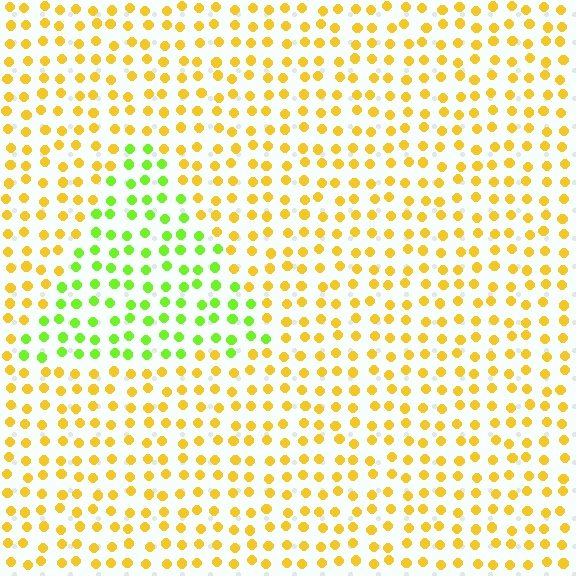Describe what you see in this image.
The image is filled with small yellow elements in a uniform arrangement. A triangle-shaped region is visible where the elements are tinted to a slightly different hue, forming a subtle color boundary.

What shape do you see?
I see a triangle.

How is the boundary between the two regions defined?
The boundary is defined purely by a slight shift in hue (about 52 degrees). Spacing, size, and orientation are identical on both sides.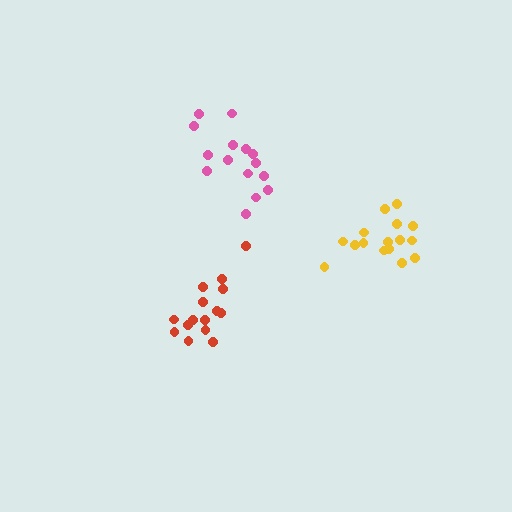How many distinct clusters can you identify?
There are 3 distinct clusters.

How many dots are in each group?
Group 1: 15 dots, Group 2: 16 dots, Group 3: 15 dots (46 total).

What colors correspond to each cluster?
The clusters are colored: pink, yellow, red.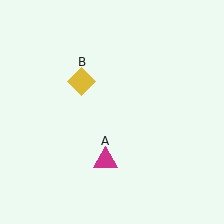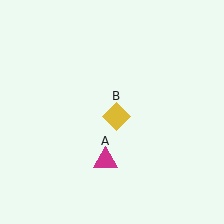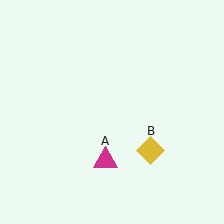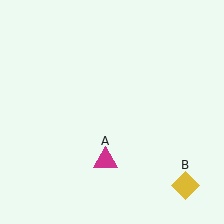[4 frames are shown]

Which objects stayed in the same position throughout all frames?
Magenta triangle (object A) remained stationary.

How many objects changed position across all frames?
1 object changed position: yellow diamond (object B).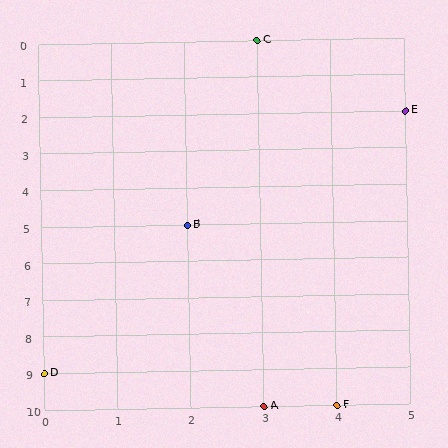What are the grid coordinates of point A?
Point A is at grid coordinates (3, 10).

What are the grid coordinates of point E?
Point E is at grid coordinates (5, 2).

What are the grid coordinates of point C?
Point C is at grid coordinates (3, 0).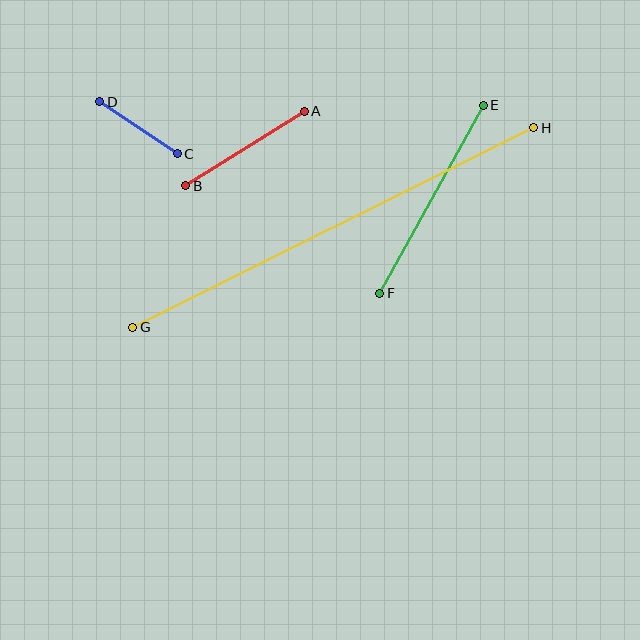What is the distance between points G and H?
The distance is approximately 448 pixels.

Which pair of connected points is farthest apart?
Points G and H are farthest apart.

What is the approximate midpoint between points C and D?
The midpoint is at approximately (138, 128) pixels.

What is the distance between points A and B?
The distance is approximately 140 pixels.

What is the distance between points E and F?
The distance is approximately 215 pixels.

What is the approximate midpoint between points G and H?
The midpoint is at approximately (333, 227) pixels.